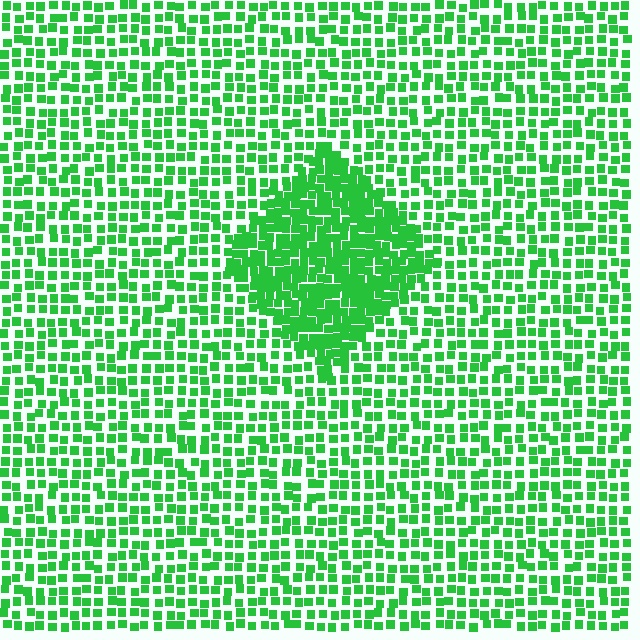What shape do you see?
I see a diamond.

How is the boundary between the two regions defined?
The boundary is defined by a change in element density (approximately 2.0x ratio). All elements are the same color, size, and shape.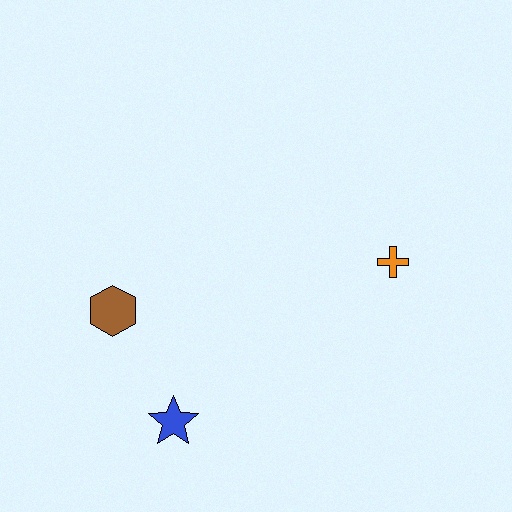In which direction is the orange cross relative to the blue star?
The orange cross is to the right of the blue star.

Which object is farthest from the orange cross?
The brown hexagon is farthest from the orange cross.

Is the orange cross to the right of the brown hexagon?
Yes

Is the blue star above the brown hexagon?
No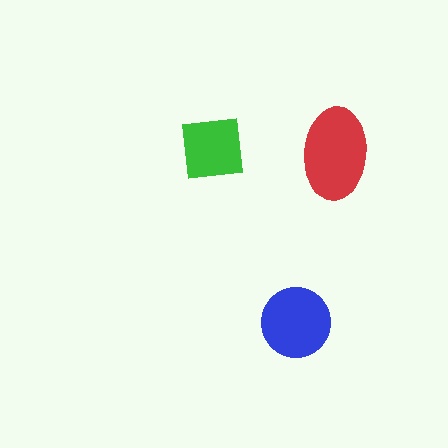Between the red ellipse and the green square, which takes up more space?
The red ellipse.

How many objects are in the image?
There are 3 objects in the image.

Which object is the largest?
The red ellipse.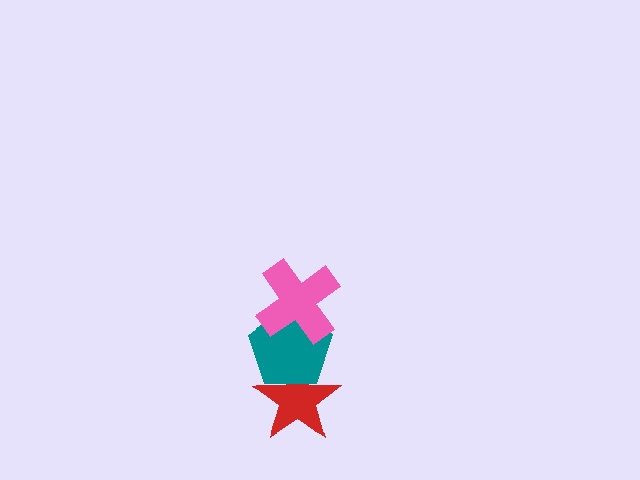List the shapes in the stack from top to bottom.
From top to bottom: the pink cross, the teal pentagon, the red star.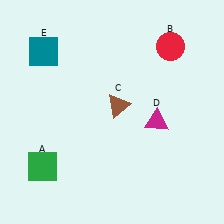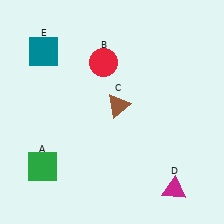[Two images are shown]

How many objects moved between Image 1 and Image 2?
2 objects moved between the two images.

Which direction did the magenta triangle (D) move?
The magenta triangle (D) moved down.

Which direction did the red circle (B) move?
The red circle (B) moved left.